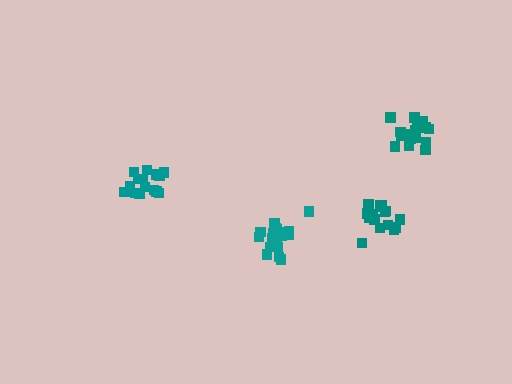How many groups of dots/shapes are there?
There are 4 groups.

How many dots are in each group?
Group 1: 19 dots, Group 2: 16 dots, Group 3: 15 dots, Group 4: 20 dots (70 total).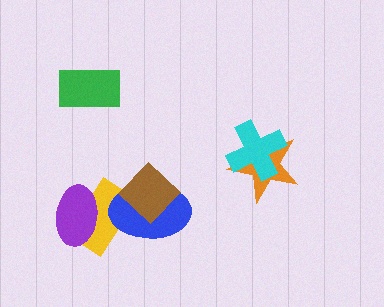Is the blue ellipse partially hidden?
Yes, it is partially covered by another shape.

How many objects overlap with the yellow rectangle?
3 objects overlap with the yellow rectangle.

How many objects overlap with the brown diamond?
2 objects overlap with the brown diamond.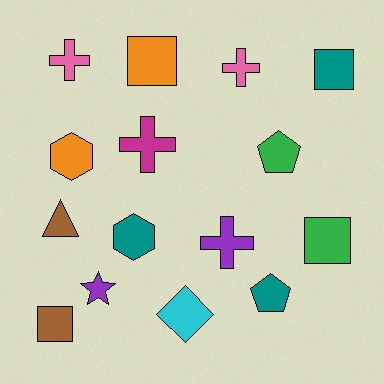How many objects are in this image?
There are 15 objects.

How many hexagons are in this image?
There are 2 hexagons.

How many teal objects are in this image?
There are 3 teal objects.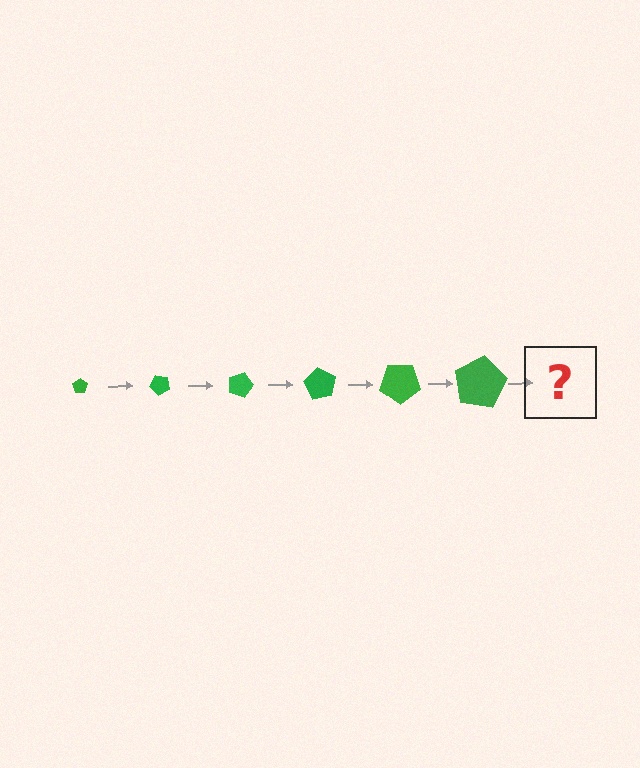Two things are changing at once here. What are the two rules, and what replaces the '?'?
The two rules are that the pentagon grows larger each step and it rotates 45 degrees each step. The '?' should be a pentagon, larger than the previous one and rotated 270 degrees from the start.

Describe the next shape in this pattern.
It should be a pentagon, larger than the previous one and rotated 270 degrees from the start.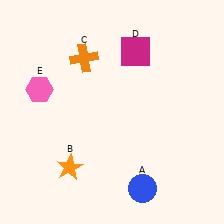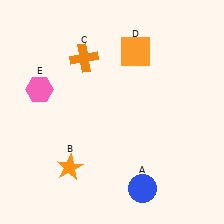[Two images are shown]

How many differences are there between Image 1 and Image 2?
There is 1 difference between the two images.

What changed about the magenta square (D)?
In Image 1, D is magenta. In Image 2, it changed to orange.